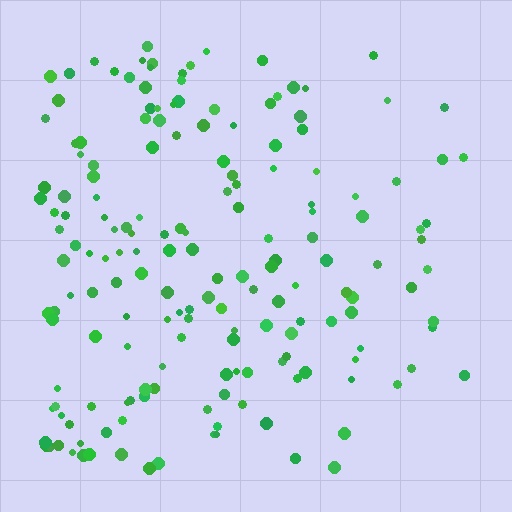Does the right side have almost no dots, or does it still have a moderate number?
Still a moderate number, just noticeably fewer than the left.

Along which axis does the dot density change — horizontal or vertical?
Horizontal.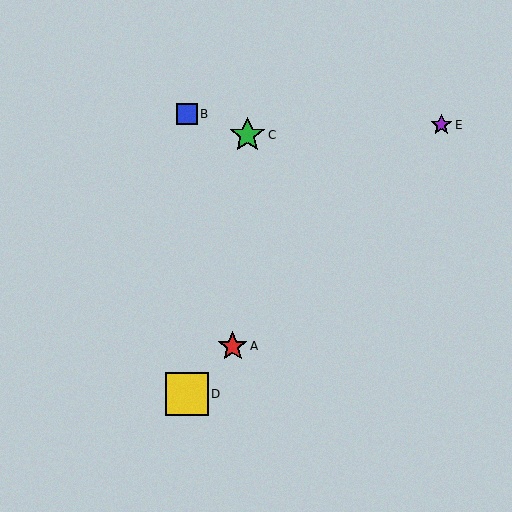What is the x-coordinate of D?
Object D is at x≈187.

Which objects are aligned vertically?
Objects B, D are aligned vertically.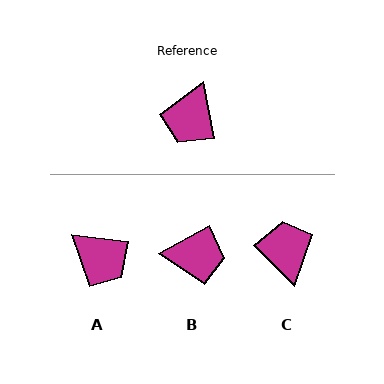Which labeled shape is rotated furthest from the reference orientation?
C, about 147 degrees away.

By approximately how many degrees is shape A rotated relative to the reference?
Approximately 72 degrees counter-clockwise.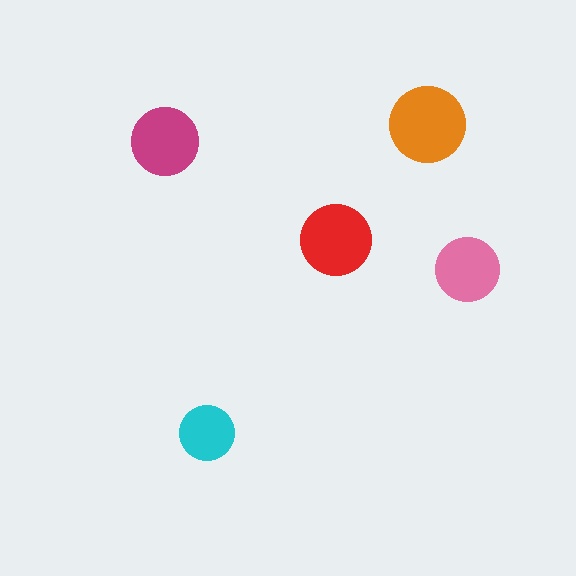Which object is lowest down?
The cyan circle is bottommost.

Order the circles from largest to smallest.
the orange one, the red one, the magenta one, the pink one, the cyan one.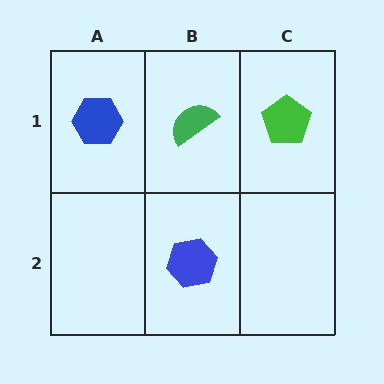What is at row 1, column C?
A green pentagon.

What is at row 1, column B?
A green semicircle.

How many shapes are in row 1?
3 shapes.